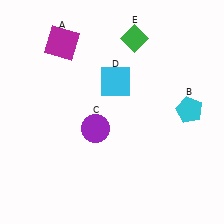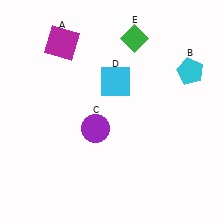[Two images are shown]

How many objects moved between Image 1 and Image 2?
1 object moved between the two images.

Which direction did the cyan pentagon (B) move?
The cyan pentagon (B) moved up.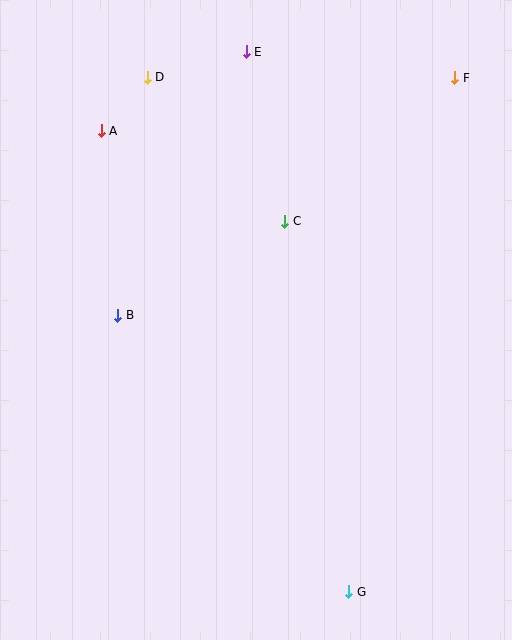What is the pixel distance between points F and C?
The distance between F and C is 223 pixels.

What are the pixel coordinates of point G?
Point G is at (349, 592).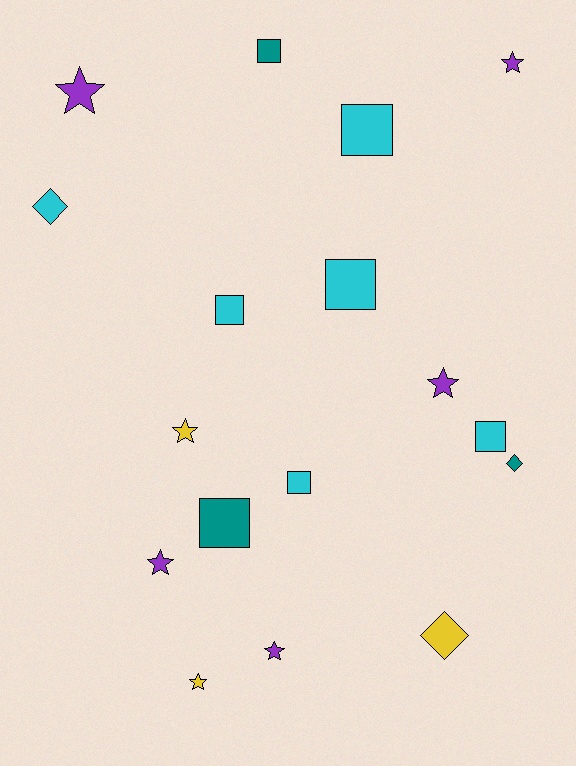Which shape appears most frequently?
Star, with 7 objects.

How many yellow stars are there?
There are 2 yellow stars.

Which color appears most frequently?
Cyan, with 6 objects.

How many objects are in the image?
There are 17 objects.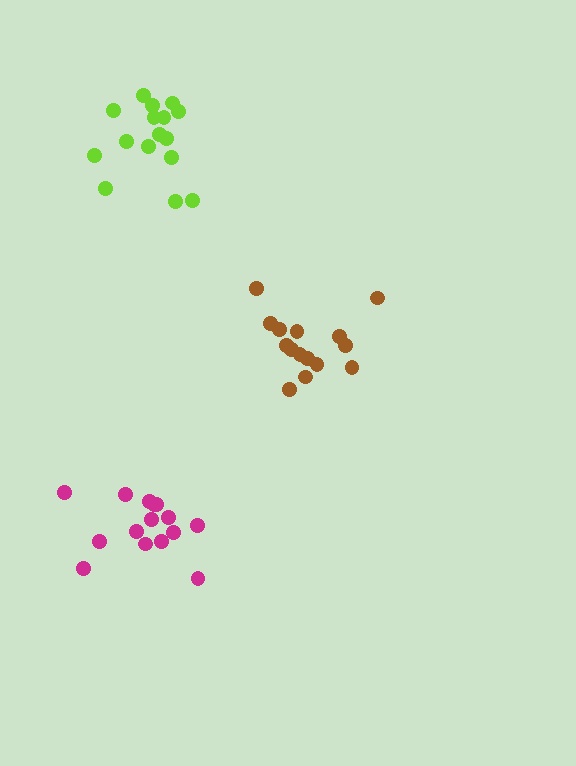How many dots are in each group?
Group 1: 16 dots, Group 2: 15 dots, Group 3: 15 dots (46 total).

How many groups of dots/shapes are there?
There are 3 groups.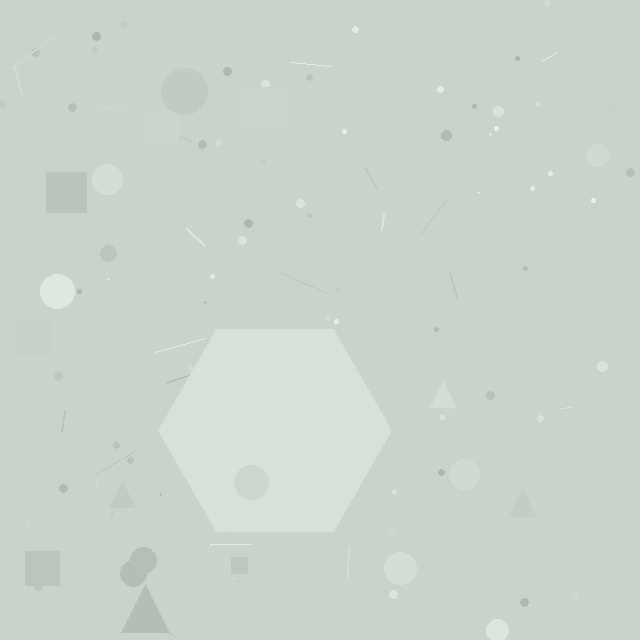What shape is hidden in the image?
A hexagon is hidden in the image.